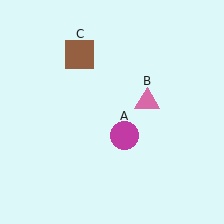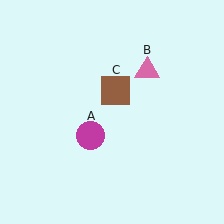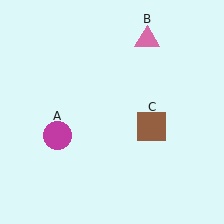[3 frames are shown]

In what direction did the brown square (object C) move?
The brown square (object C) moved down and to the right.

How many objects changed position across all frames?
3 objects changed position: magenta circle (object A), pink triangle (object B), brown square (object C).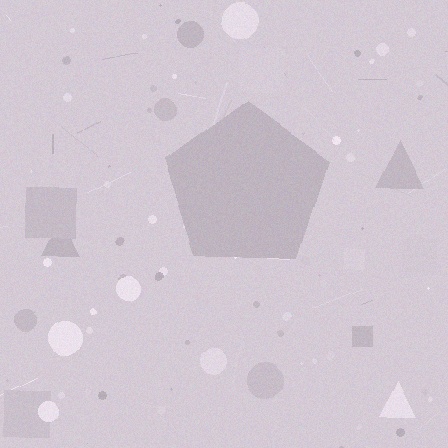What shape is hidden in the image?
A pentagon is hidden in the image.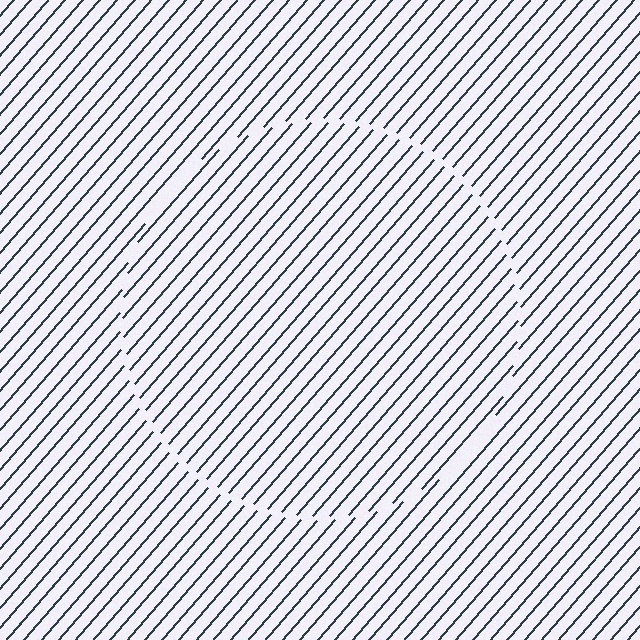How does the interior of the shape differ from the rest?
The interior of the shape contains the same grating, shifted by half a period — the contour is defined by the phase discontinuity where line-ends from the inner and outer gratings abut.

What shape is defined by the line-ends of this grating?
An illusory circle. The interior of the shape contains the same grating, shifted by half a period — the contour is defined by the phase discontinuity where line-ends from the inner and outer gratings abut.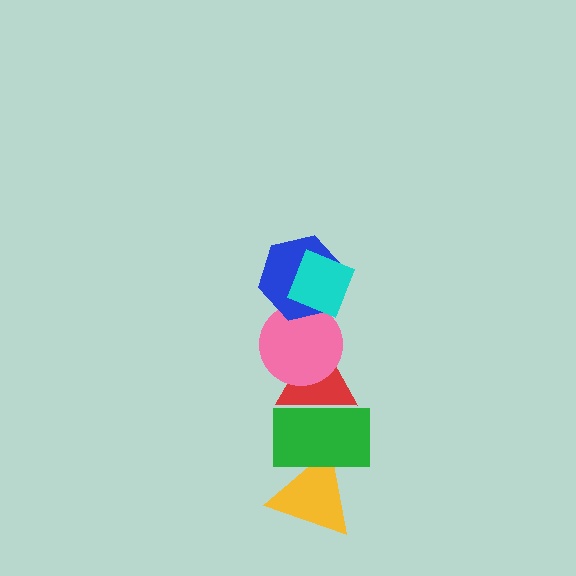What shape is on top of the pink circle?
The blue hexagon is on top of the pink circle.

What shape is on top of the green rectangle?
The red triangle is on top of the green rectangle.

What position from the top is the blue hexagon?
The blue hexagon is 2nd from the top.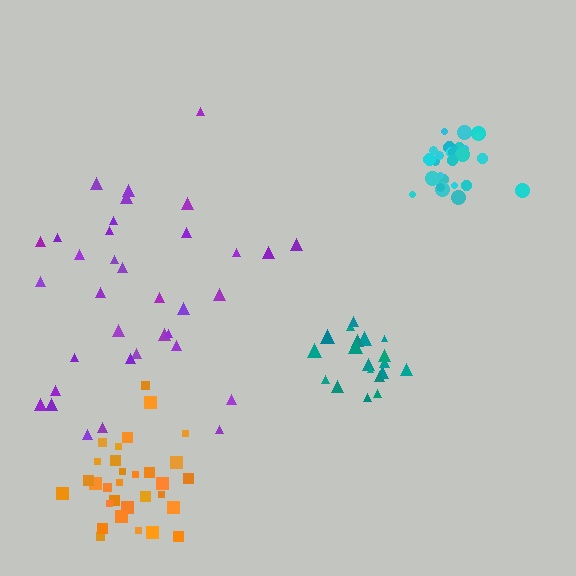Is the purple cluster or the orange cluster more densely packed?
Orange.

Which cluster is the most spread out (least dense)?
Purple.